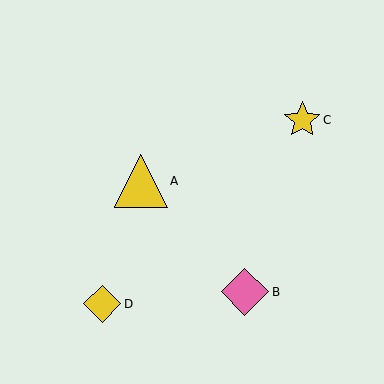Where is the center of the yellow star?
The center of the yellow star is at (302, 120).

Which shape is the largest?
The yellow triangle (labeled A) is the largest.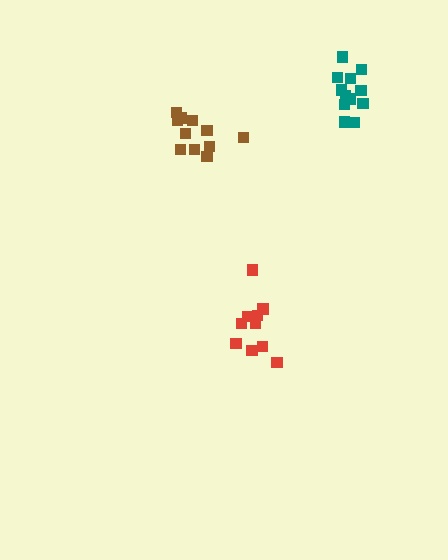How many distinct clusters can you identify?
There are 3 distinct clusters.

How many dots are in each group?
Group 1: 10 dots, Group 2: 11 dots, Group 3: 12 dots (33 total).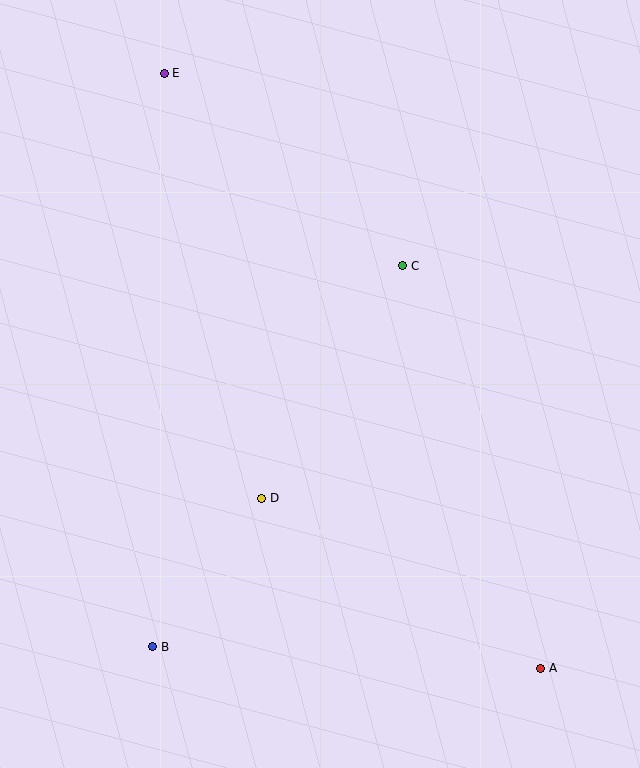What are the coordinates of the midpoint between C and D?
The midpoint between C and D is at (332, 382).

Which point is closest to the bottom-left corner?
Point B is closest to the bottom-left corner.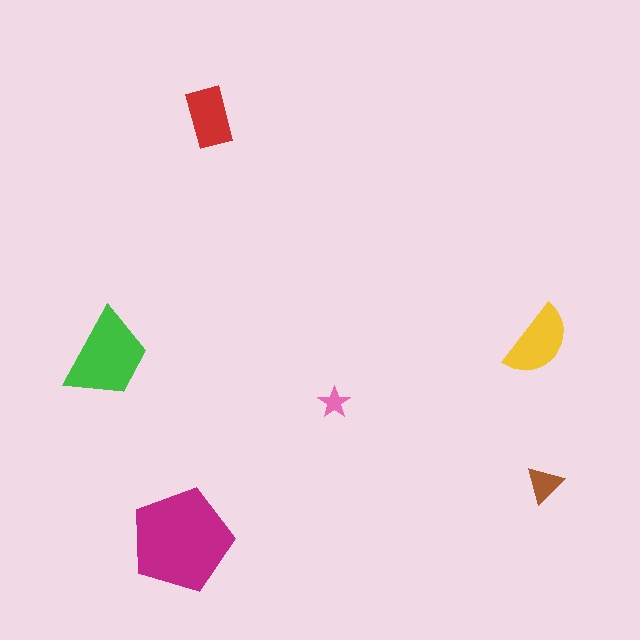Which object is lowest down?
The magenta pentagon is bottommost.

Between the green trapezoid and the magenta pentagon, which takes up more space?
The magenta pentagon.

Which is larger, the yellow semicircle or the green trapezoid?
The green trapezoid.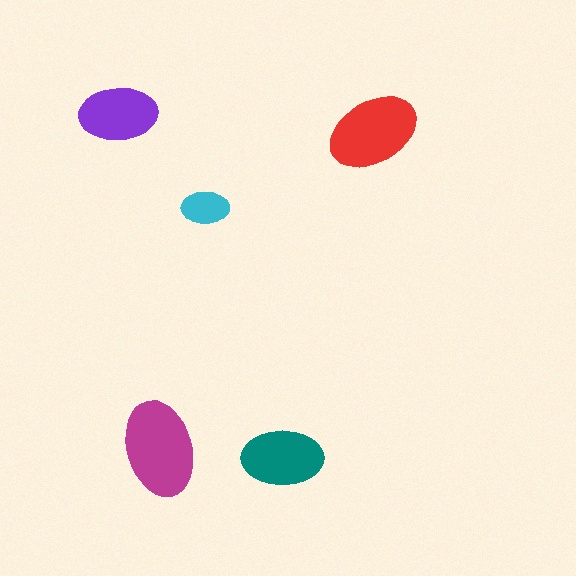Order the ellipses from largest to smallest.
the magenta one, the red one, the teal one, the purple one, the cyan one.